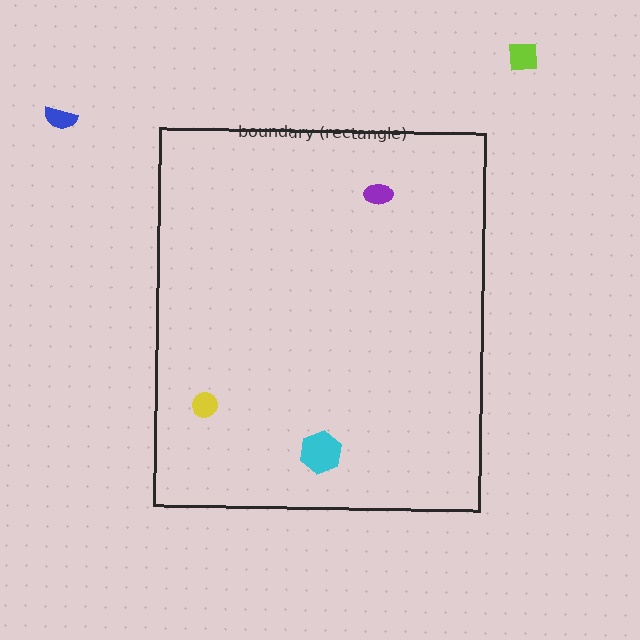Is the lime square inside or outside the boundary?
Outside.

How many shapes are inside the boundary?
3 inside, 2 outside.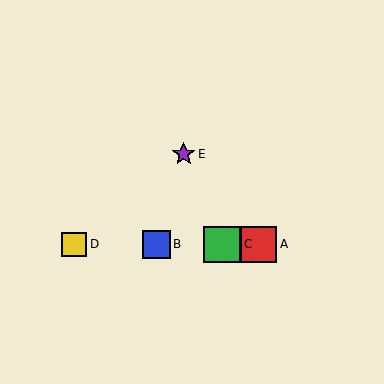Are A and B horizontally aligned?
Yes, both are at y≈245.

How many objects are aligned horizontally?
4 objects (A, B, C, D) are aligned horizontally.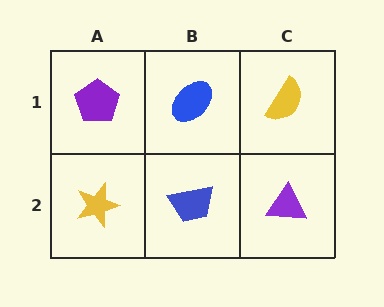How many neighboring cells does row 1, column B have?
3.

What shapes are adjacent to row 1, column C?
A purple triangle (row 2, column C), a blue ellipse (row 1, column B).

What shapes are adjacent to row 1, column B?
A blue trapezoid (row 2, column B), a purple pentagon (row 1, column A), a yellow semicircle (row 1, column C).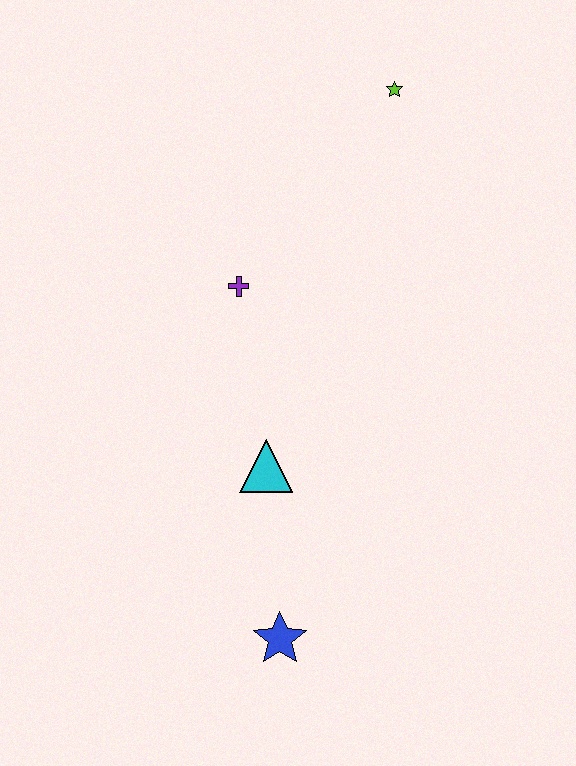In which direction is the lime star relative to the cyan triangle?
The lime star is above the cyan triangle.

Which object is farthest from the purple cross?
The blue star is farthest from the purple cross.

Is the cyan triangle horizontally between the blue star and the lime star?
No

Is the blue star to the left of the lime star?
Yes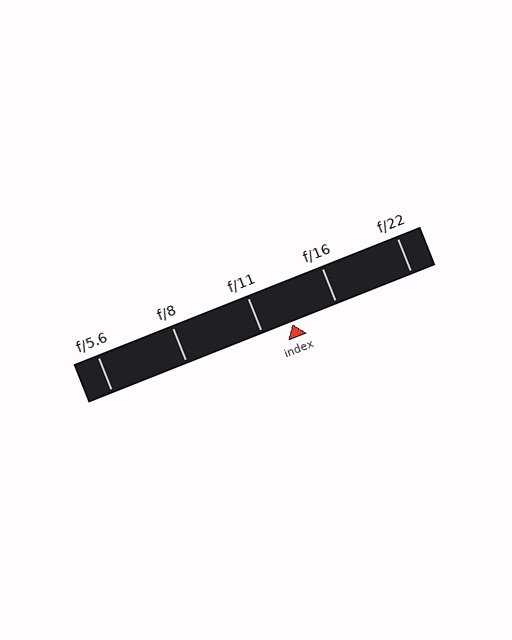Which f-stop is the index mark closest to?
The index mark is closest to f/11.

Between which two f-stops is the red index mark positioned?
The index mark is between f/11 and f/16.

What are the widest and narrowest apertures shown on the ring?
The widest aperture shown is f/5.6 and the narrowest is f/22.